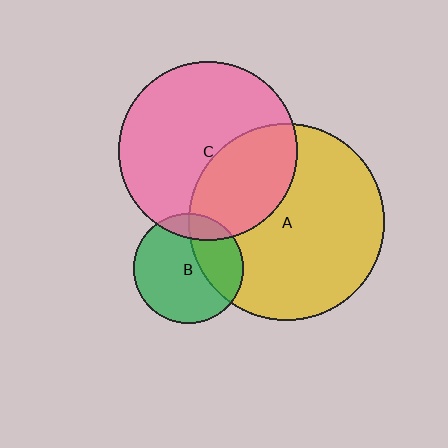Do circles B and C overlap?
Yes.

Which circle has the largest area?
Circle A (yellow).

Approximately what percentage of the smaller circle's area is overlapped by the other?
Approximately 15%.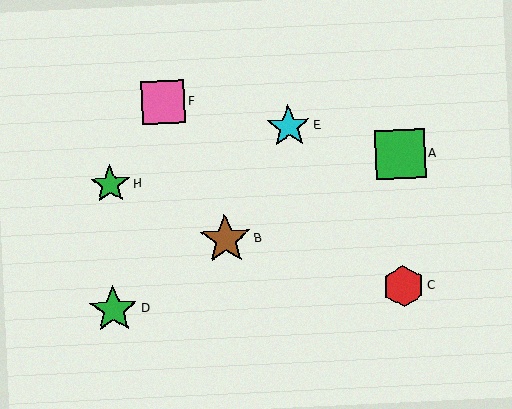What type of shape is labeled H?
Shape H is a green star.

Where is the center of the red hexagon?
The center of the red hexagon is at (404, 286).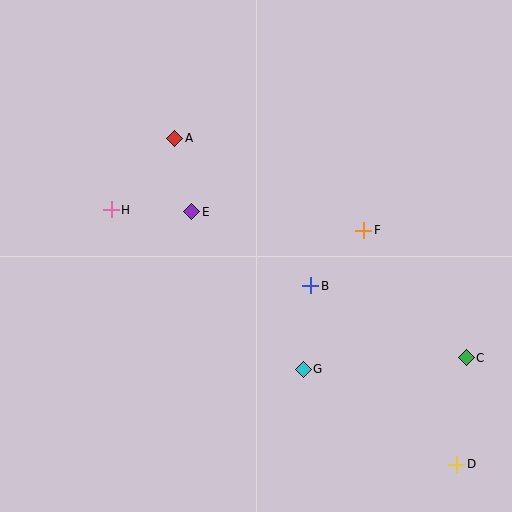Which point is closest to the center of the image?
Point B at (311, 286) is closest to the center.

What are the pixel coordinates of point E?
Point E is at (192, 212).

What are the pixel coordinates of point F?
Point F is at (364, 230).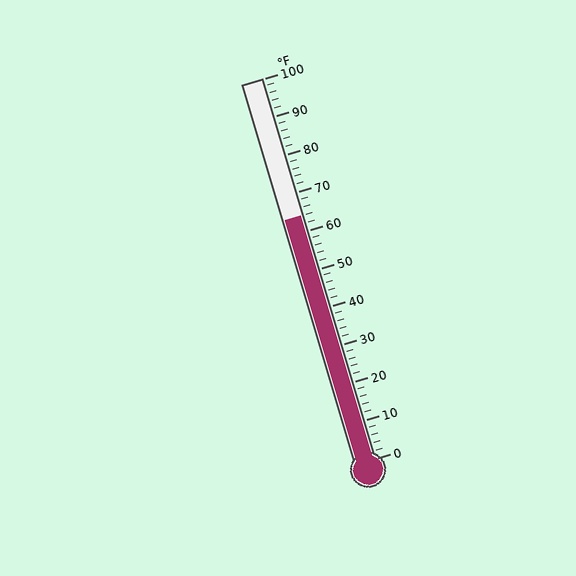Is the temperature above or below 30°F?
The temperature is above 30°F.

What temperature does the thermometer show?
The thermometer shows approximately 64°F.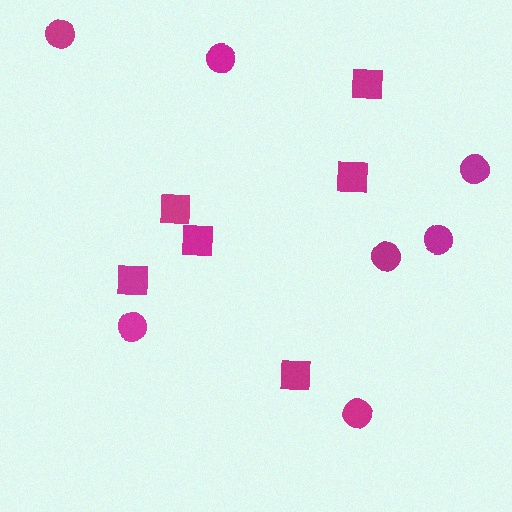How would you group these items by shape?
There are 2 groups: one group of squares (6) and one group of circles (7).